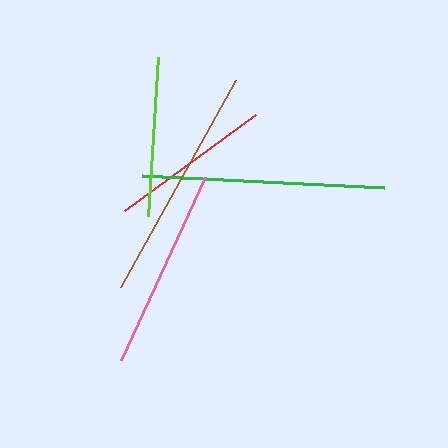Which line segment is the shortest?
The lime line is the shortest at approximately 159 pixels.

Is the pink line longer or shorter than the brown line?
The brown line is longer than the pink line.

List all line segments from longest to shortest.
From longest to shortest: green, brown, pink, red, lime.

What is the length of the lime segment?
The lime segment is approximately 159 pixels long.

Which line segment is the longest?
The green line is the longest at approximately 242 pixels.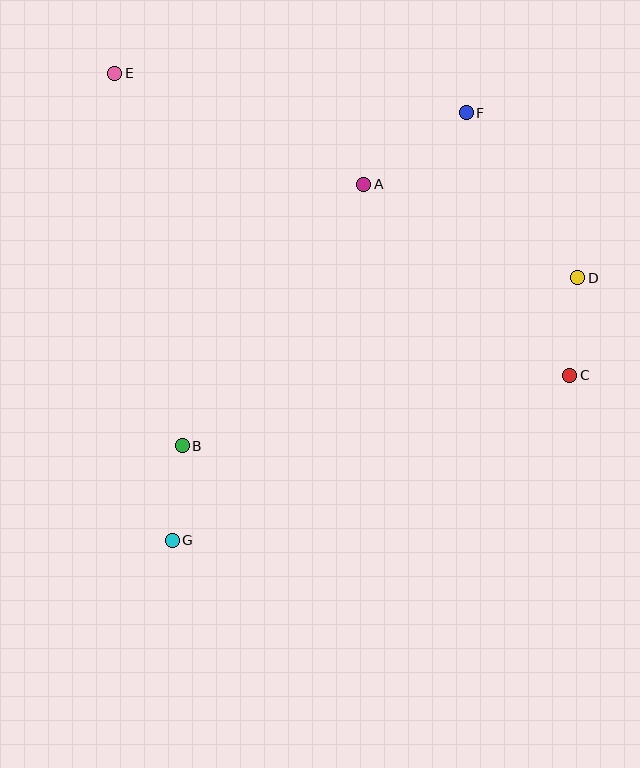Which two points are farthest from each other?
Points C and E are farthest from each other.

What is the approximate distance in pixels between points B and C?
The distance between B and C is approximately 394 pixels.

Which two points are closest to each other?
Points B and G are closest to each other.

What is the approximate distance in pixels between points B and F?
The distance between B and F is approximately 438 pixels.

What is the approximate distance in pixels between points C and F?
The distance between C and F is approximately 282 pixels.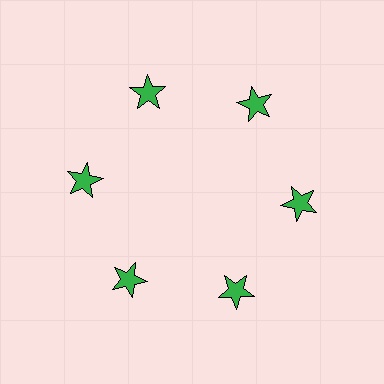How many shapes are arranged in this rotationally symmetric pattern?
There are 6 shapes, arranged in 6 groups of 1.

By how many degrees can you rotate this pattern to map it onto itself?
The pattern maps onto itself every 60 degrees of rotation.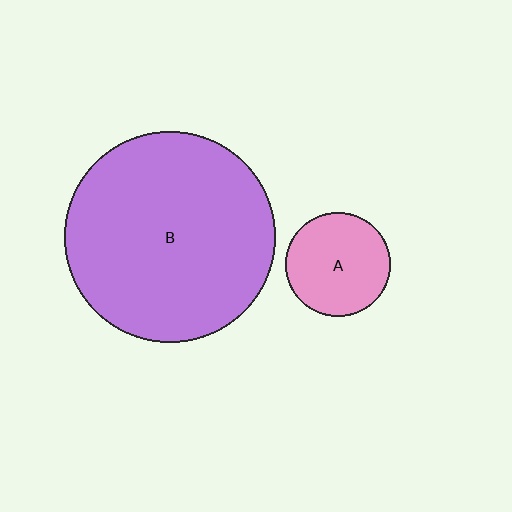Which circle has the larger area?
Circle B (purple).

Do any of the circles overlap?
No, none of the circles overlap.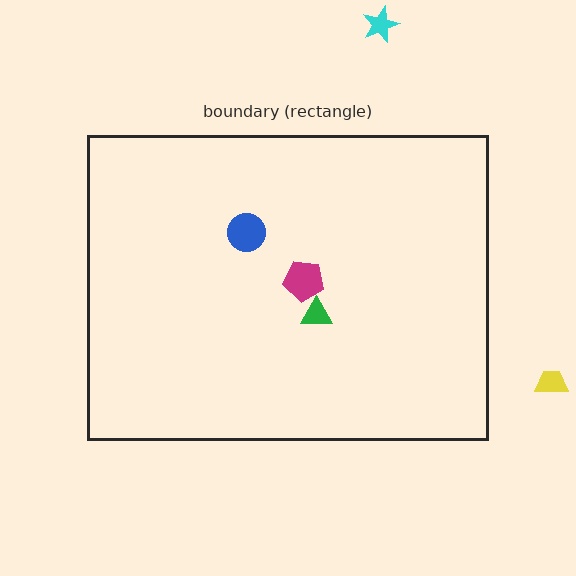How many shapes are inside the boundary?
3 inside, 2 outside.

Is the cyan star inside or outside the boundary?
Outside.